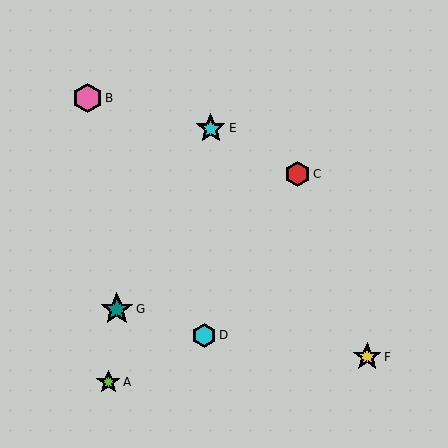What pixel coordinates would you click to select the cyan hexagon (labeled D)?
Click at (204, 335) to select the cyan hexagon D.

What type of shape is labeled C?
Shape C is a red hexagon.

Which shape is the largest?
The teal star (labeled G) is the largest.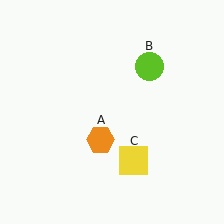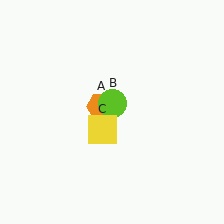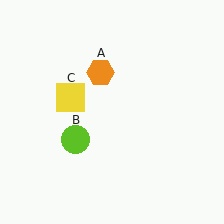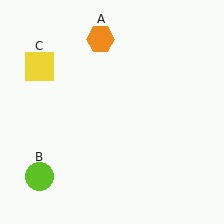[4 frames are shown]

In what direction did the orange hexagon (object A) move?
The orange hexagon (object A) moved up.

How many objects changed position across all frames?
3 objects changed position: orange hexagon (object A), lime circle (object B), yellow square (object C).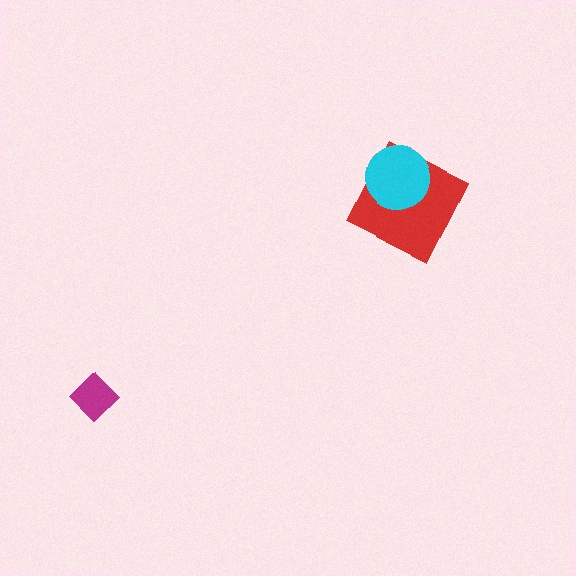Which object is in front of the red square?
The cyan circle is in front of the red square.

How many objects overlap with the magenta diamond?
0 objects overlap with the magenta diamond.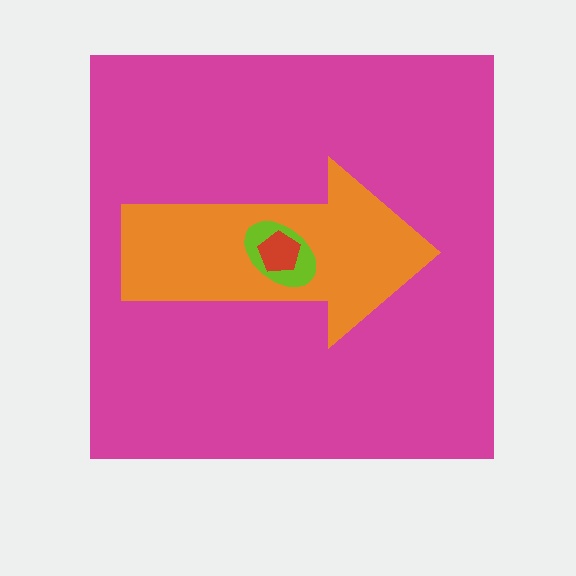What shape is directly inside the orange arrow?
The lime ellipse.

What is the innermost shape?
The red pentagon.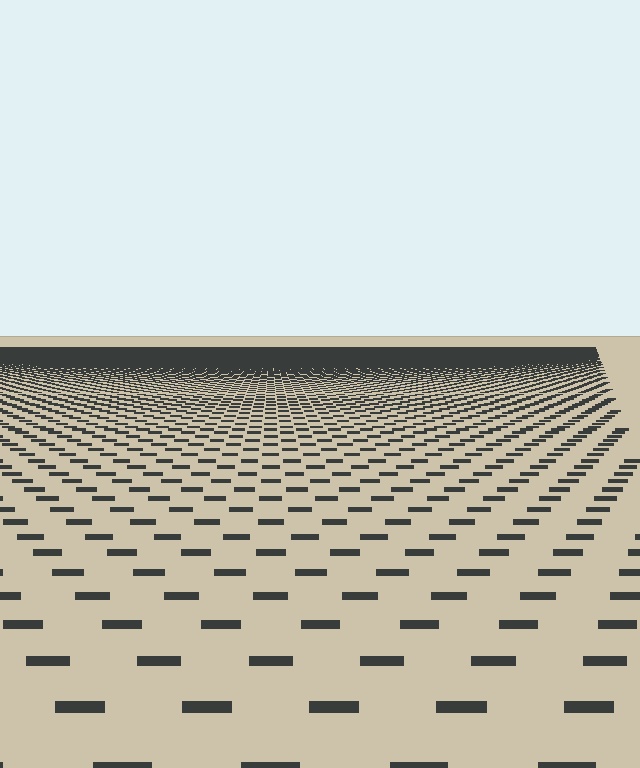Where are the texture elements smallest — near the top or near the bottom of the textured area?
Near the top.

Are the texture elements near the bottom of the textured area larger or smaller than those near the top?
Larger. Near the bottom, elements are closer to the viewer and appear at a bigger on-screen size.